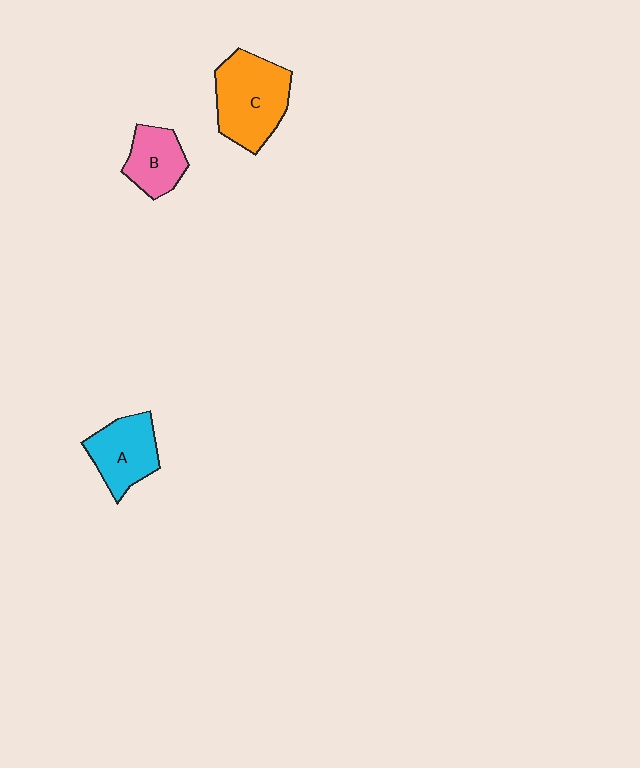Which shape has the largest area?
Shape C (orange).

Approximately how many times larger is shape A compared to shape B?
Approximately 1.3 times.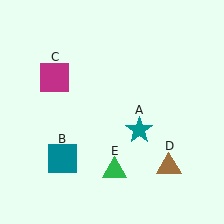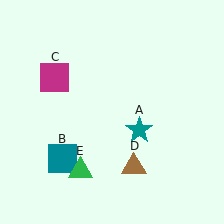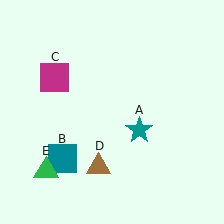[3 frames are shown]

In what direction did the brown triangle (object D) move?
The brown triangle (object D) moved left.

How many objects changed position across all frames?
2 objects changed position: brown triangle (object D), green triangle (object E).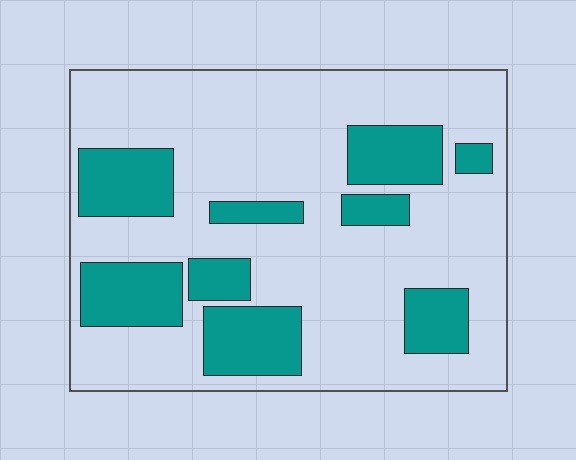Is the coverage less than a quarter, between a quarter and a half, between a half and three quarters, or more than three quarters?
Between a quarter and a half.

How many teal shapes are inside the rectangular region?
9.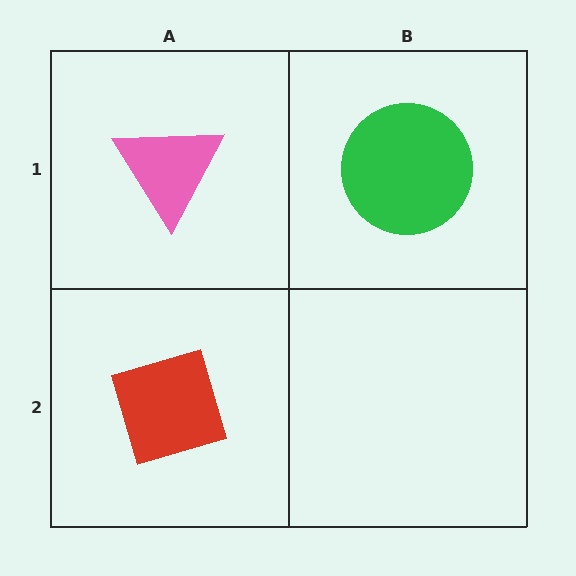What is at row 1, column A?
A pink triangle.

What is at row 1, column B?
A green circle.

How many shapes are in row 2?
1 shape.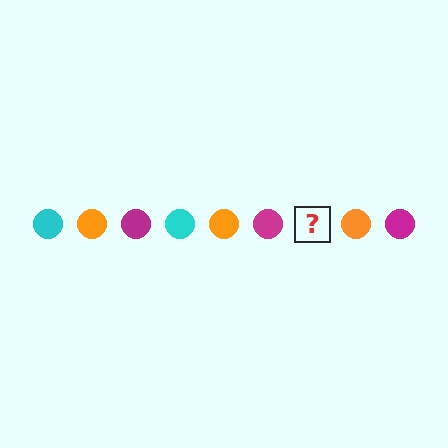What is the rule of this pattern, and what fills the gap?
The rule is that the pattern cycles through cyan, orange, magenta circles. The gap should be filled with a cyan circle.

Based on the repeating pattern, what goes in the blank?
The blank should be a cyan circle.